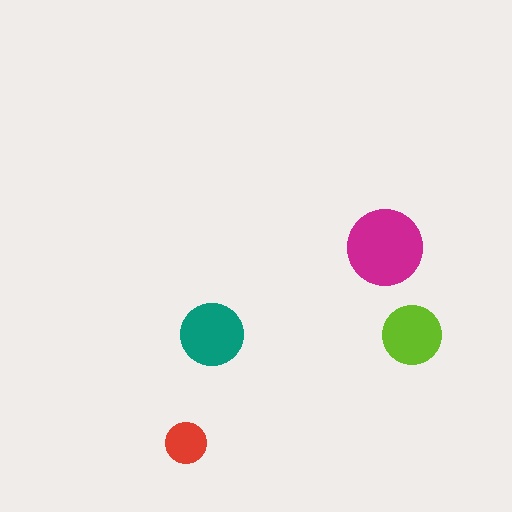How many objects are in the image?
There are 4 objects in the image.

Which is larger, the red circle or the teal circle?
The teal one.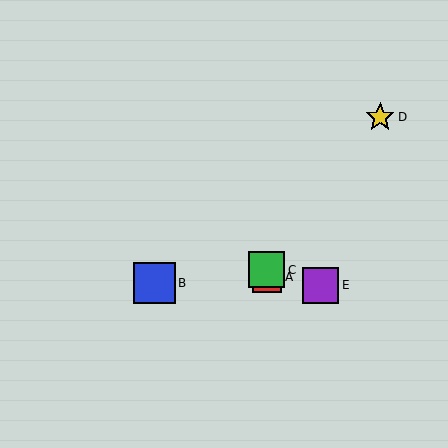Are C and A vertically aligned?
Yes, both are at x≈267.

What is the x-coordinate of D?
Object D is at x≈380.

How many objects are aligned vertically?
2 objects (A, C) are aligned vertically.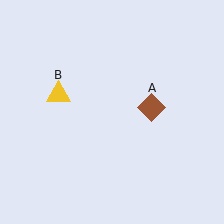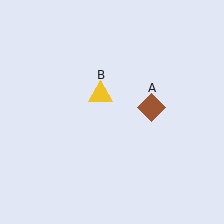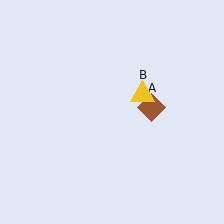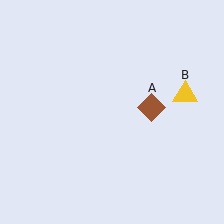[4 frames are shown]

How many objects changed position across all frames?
1 object changed position: yellow triangle (object B).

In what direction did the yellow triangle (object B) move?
The yellow triangle (object B) moved right.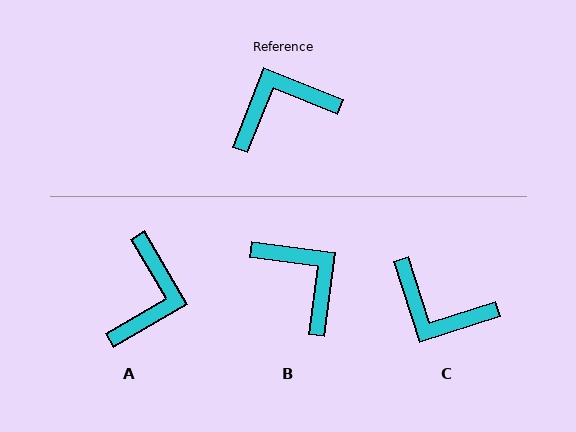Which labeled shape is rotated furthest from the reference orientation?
C, about 129 degrees away.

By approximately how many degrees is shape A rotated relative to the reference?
Approximately 128 degrees clockwise.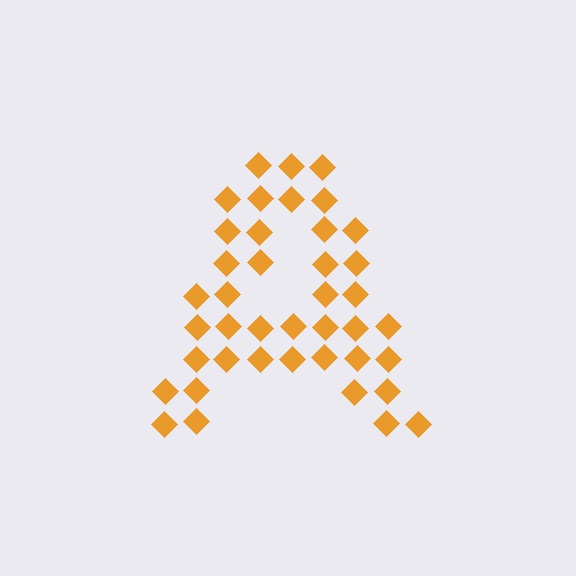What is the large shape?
The large shape is the letter A.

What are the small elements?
The small elements are diamonds.